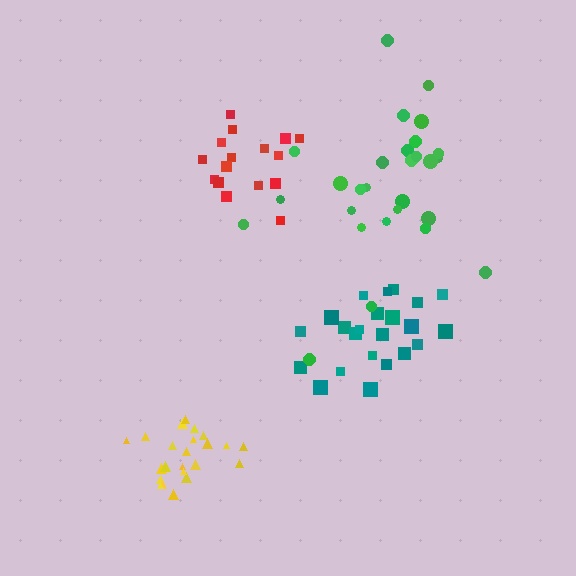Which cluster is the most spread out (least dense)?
Green.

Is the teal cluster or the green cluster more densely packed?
Teal.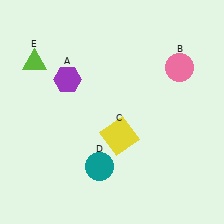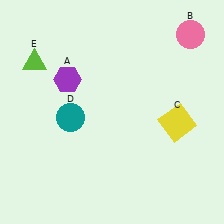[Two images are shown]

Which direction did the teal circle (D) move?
The teal circle (D) moved up.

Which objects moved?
The objects that moved are: the pink circle (B), the yellow square (C), the teal circle (D).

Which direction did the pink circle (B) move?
The pink circle (B) moved up.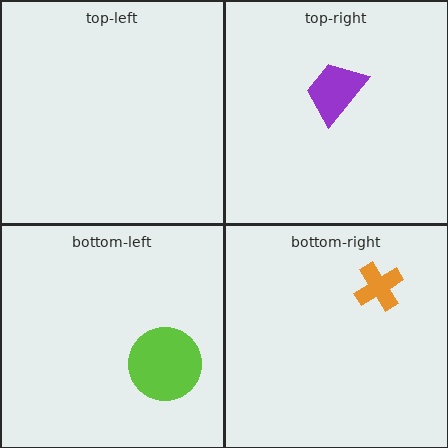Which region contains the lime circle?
The bottom-left region.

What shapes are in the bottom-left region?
The lime circle.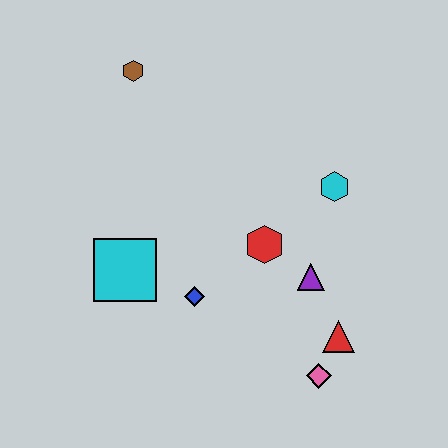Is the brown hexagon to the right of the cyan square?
Yes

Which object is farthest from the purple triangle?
The brown hexagon is farthest from the purple triangle.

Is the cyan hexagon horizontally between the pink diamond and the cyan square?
No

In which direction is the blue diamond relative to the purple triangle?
The blue diamond is to the left of the purple triangle.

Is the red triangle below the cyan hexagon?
Yes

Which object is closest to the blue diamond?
The cyan square is closest to the blue diamond.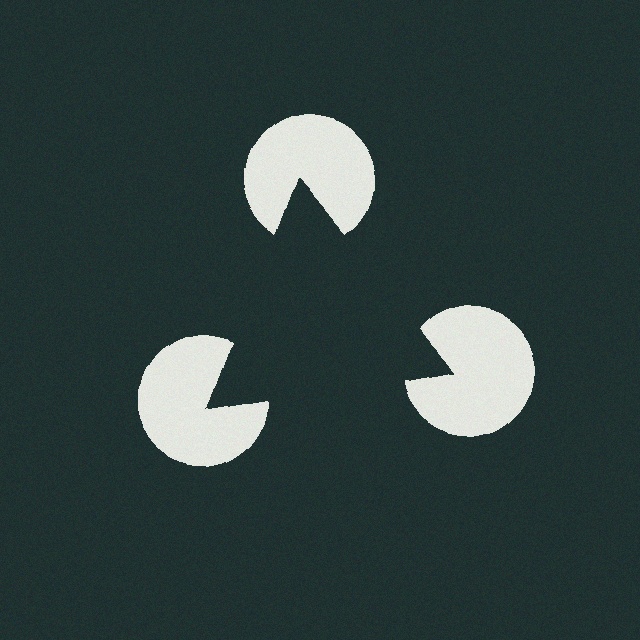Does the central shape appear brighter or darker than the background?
It typically appears slightly darker than the background, even though no actual brightness change is drawn.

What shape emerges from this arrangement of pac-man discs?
An illusory triangle — its edges are inferred from the aligned wedge cuts in the pac-man discs, not physically drawn.